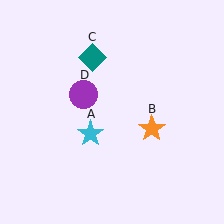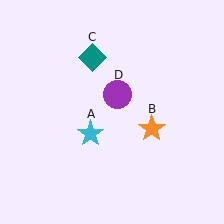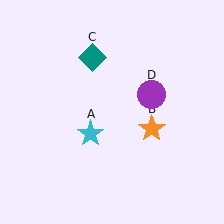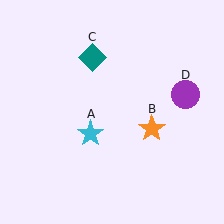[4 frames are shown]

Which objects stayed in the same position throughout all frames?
Cyan star (object A) and orange star (object B) and teal diamond (object C) remained stationary.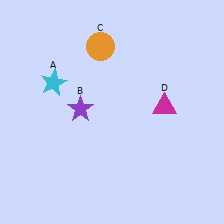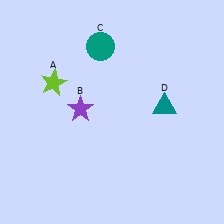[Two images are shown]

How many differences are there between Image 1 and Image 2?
There are 3 differences between the two images.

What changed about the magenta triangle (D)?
In Image 1, D is magenta. In Image 2, it changed to teal.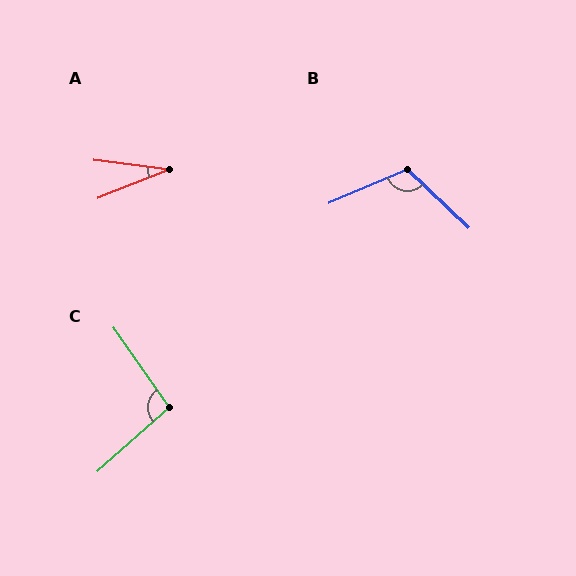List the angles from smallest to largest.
A (29°), C (97°), B (113°).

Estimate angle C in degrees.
Approximately 97 degrees.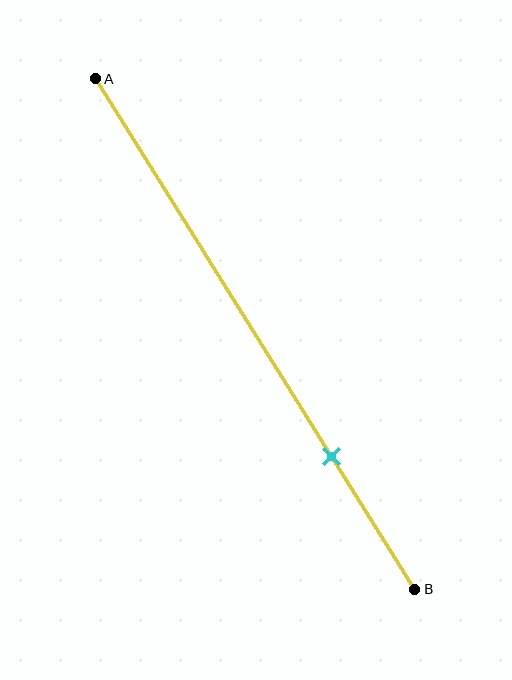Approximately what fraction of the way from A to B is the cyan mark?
The cyan mark is approximately 75% of the way from A to B.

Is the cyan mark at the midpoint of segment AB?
No, the mark is at about 75% from A, not at the 50% midpoint.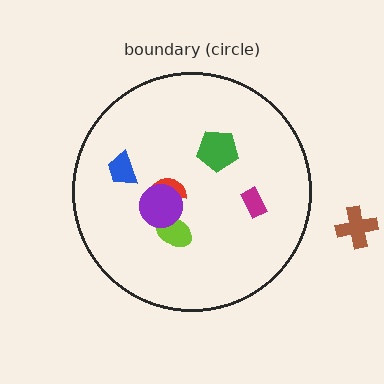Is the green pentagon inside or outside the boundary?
Inside.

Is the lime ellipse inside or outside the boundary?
Inside.